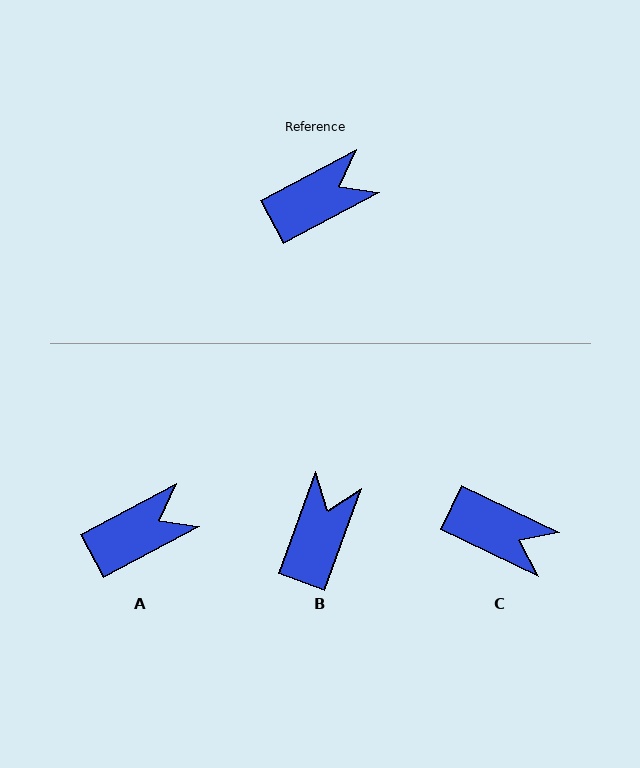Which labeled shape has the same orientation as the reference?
A.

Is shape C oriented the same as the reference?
No, it is off by about 53 degrees.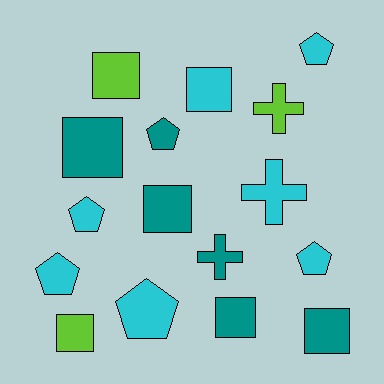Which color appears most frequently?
Cyan, with 7 objects.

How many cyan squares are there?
There is 1 cyan square.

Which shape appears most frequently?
Square, with 7 objects.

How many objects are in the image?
There are 16 objects.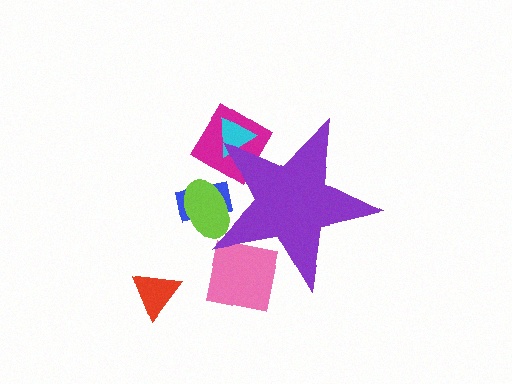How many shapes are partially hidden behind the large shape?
5 shapes are partially hidden.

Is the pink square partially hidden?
Yes, the pink square is partially hidden behind the purple star.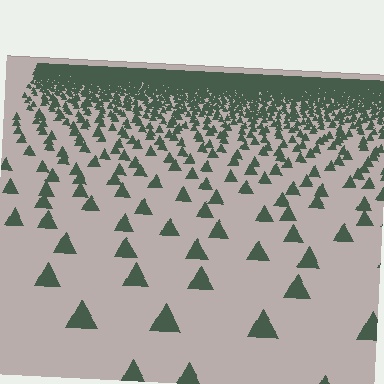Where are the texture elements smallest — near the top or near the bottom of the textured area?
Near the top.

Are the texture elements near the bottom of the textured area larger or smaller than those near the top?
Larger. Near the bottom, elements are closer to the viewer and appear at a bigger on-screen size.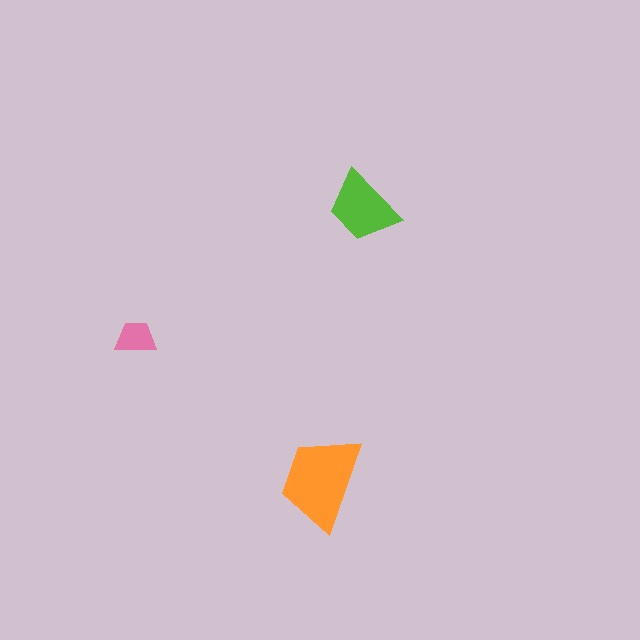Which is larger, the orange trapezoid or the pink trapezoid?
The orange one.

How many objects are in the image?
There are 3 objects in the image.